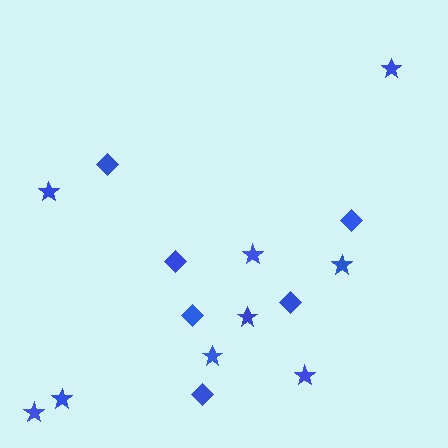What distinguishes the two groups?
There are 2 groups: one group of stars (9) and one group of diamonds (6).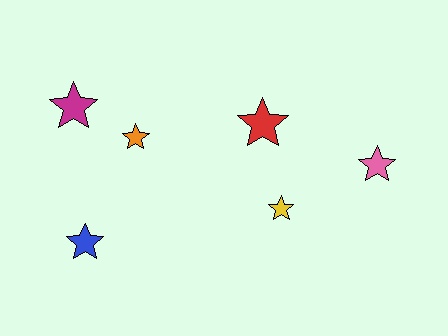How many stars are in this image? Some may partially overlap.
There are 6 stars.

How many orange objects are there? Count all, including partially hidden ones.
There is 1 orange object.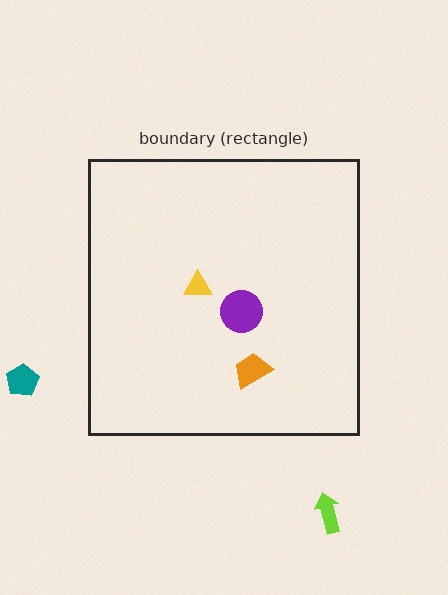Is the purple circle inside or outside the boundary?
Inside.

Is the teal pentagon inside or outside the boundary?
Outside.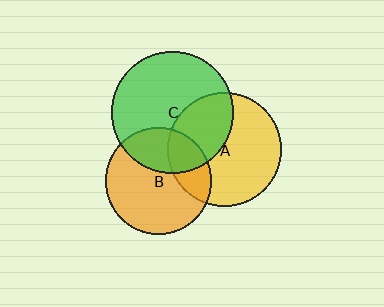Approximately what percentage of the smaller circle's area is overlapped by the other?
Approximately 30%.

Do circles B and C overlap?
Yes.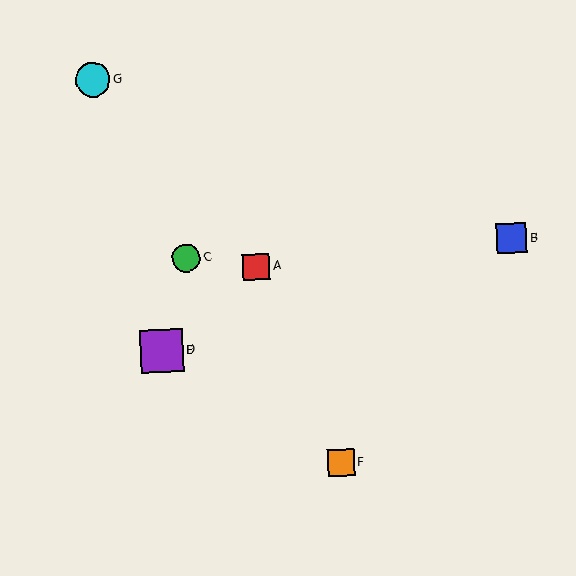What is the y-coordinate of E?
Object E is at y≈351.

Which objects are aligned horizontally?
Objects D, E are aligned horizontally.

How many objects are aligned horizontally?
2 objects (D, E) are aligned horizontally.